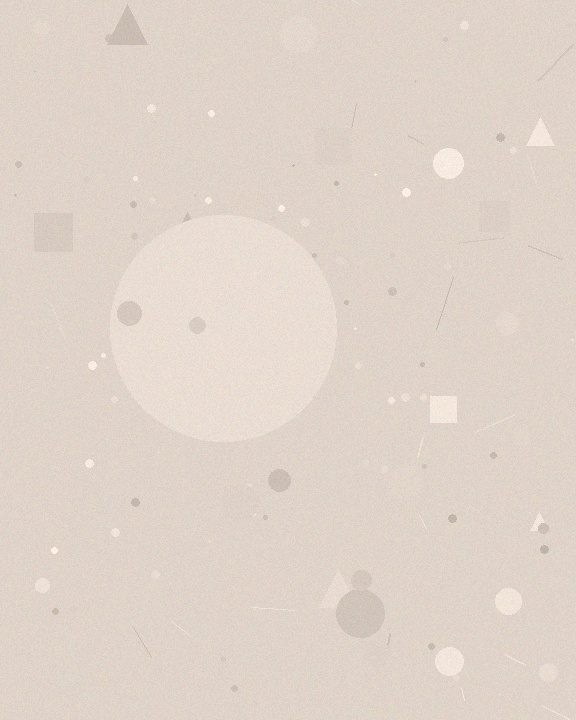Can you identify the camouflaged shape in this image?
The camouflaged shape is a circle.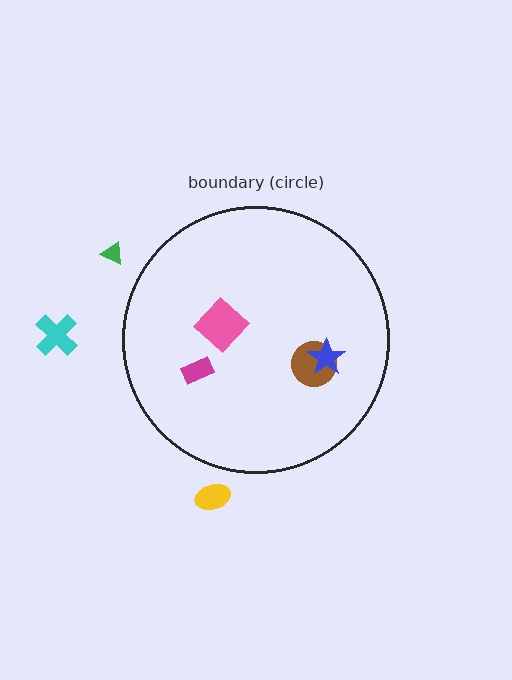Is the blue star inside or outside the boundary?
Inside.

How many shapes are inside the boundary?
4 inside, 3 outside.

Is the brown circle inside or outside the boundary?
Inside.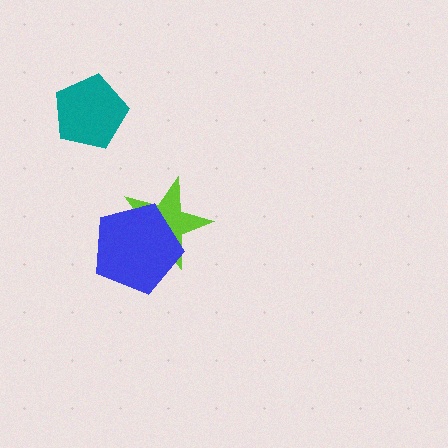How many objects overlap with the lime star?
1 object overlaps with the lime star.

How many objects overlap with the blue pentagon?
1 object overlaps with the blue pentagon.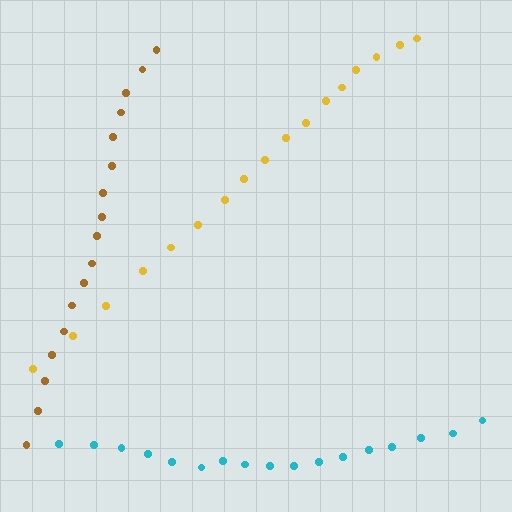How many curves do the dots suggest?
There are 3 distinct paths.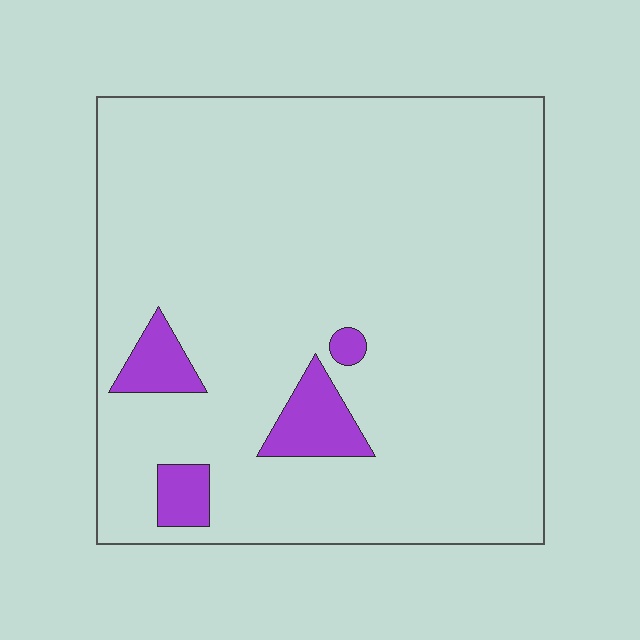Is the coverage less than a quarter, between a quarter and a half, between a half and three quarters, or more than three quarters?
Less than a quarter.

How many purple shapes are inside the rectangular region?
4.